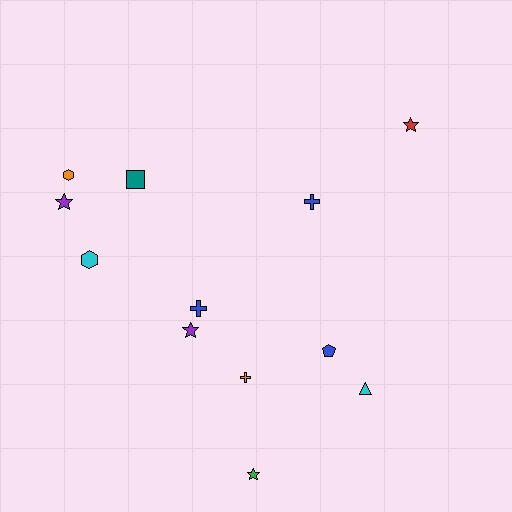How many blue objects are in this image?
There are 3 blue objects.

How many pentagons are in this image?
There is 1 pentagon.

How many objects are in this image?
There are 12 objects.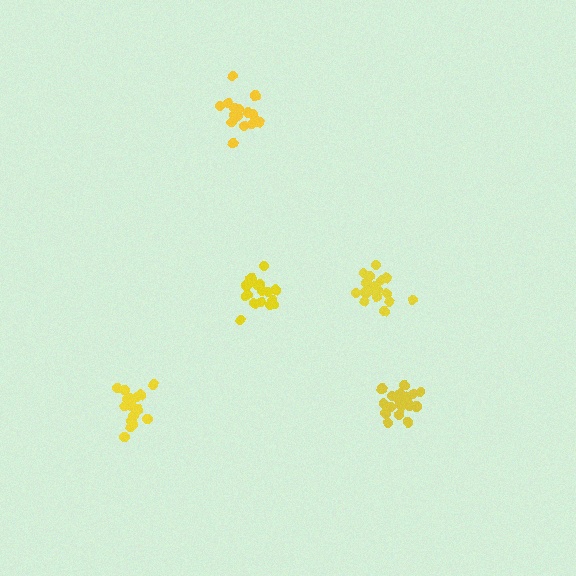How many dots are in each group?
Group 1: 19 dots, Group 2: 15 dots, Group 3: 19 dots, Group 4: 17 dots, Group 5: 17 dots (87 total).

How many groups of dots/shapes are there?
There are 5 groups.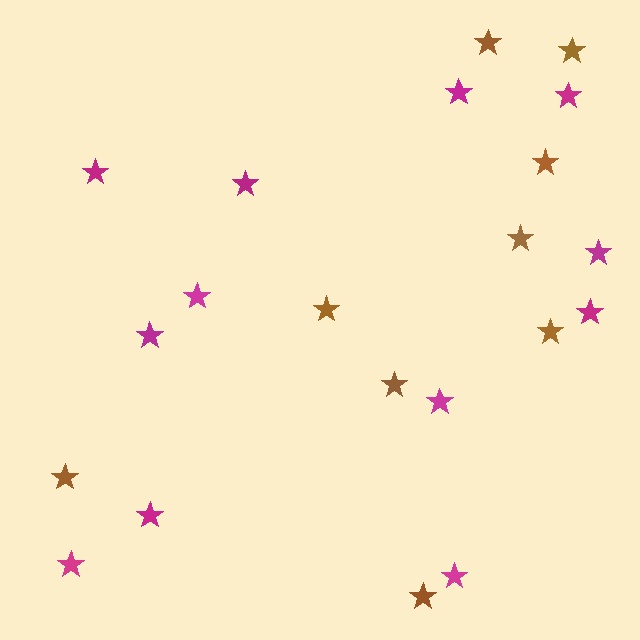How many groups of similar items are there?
There are 2 groups: one group of brown stars (9) and one group of magenta stars (12).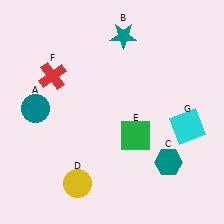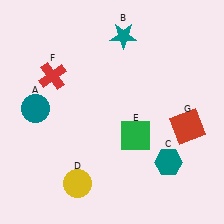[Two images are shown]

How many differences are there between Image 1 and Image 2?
There is 1 difference between the two images.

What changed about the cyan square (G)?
In Image 1, G is cyan. In Image 2, it changed to red.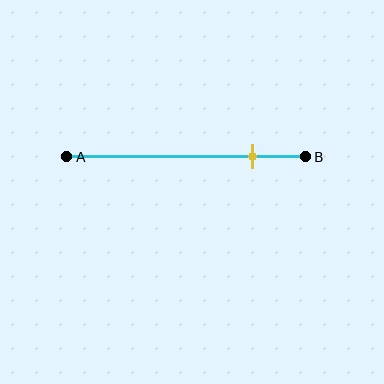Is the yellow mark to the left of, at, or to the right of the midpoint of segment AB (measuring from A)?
The yellow mark is to the right of the midpoint of segment AB.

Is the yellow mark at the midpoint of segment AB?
No, the mark is at about 80% from A, not at the 50% midpoint.